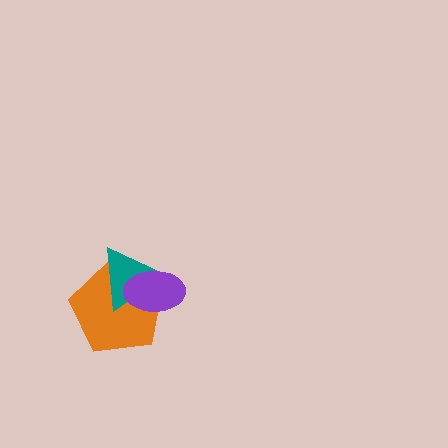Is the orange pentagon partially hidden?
Yes, it is partially covered by another shape.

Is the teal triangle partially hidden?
Yes, it is partially covered by another shape.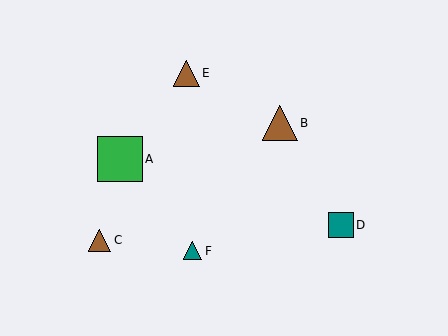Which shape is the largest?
The green square (labeled A) is the largest.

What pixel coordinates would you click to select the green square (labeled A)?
Click at (120, 159) to select the green square A.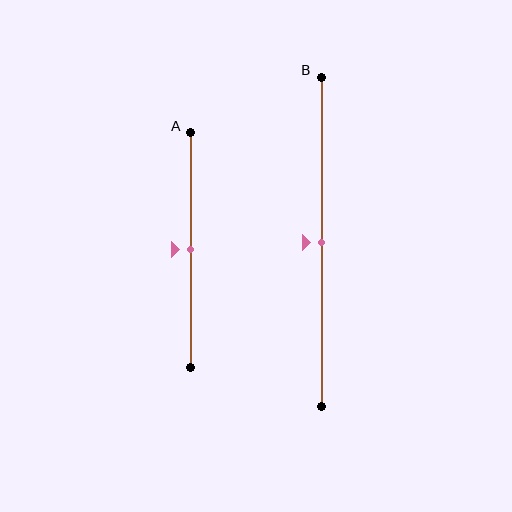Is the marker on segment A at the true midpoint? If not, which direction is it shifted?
Yes, the marker on segment A is at the true midpoint.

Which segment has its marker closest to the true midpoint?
Segment A has its marker closest to the true midpoint.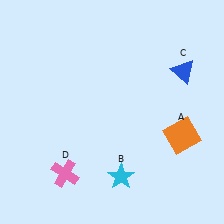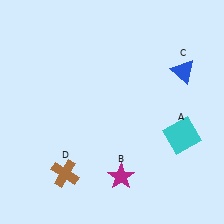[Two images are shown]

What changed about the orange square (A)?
In Image 1, A is orange. In Image 2, it changed to cyan.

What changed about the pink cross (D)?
In Image 1, D is pink. In Image 2, it changed to brown.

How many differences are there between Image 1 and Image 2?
There are 3 differences between the two images.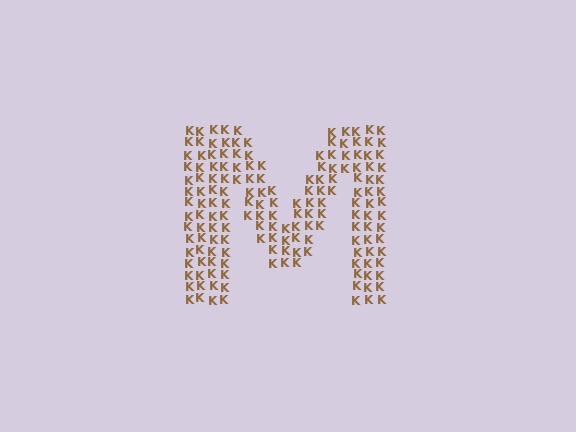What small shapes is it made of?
It is made of small letter K's.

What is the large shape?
The large shape is the letter M.